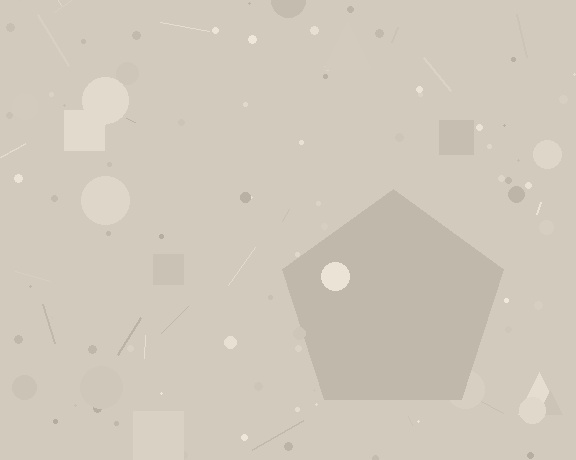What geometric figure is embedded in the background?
A pentagon is embedded in the background.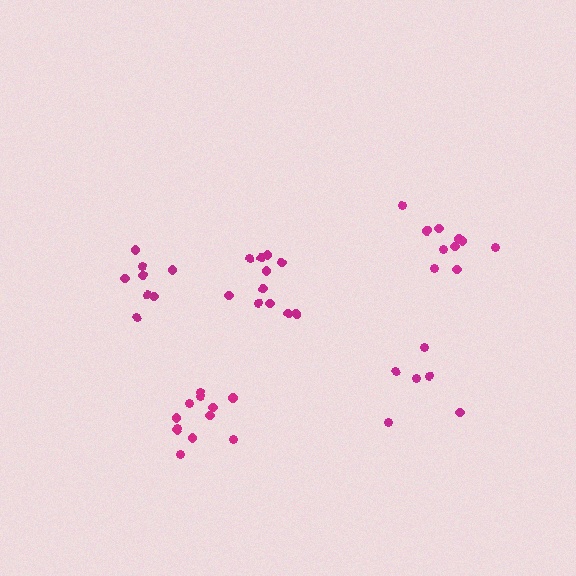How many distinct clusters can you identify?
There are 5 distinct clusters.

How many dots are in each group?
Group 1: 10 dots, Group 2: 12 dots, Group 3: 8 dots, Group 4: 11 dots, Group 5: 6 dots (47 total).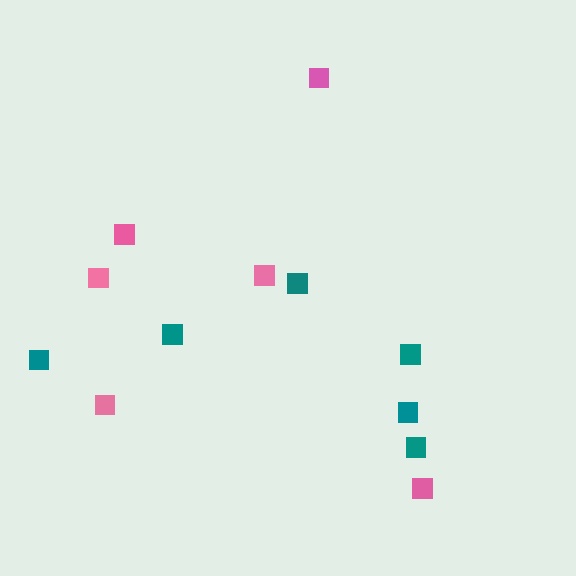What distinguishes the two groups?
There are 2 groups: one group of teal squares (6) and one group of pink squares (6).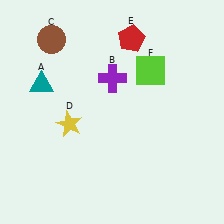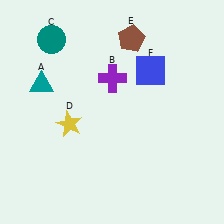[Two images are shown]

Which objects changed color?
C changed from brown to teal. E changed from red to brown. F changed from lime to blue.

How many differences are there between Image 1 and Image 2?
There are 3 differences between the two images.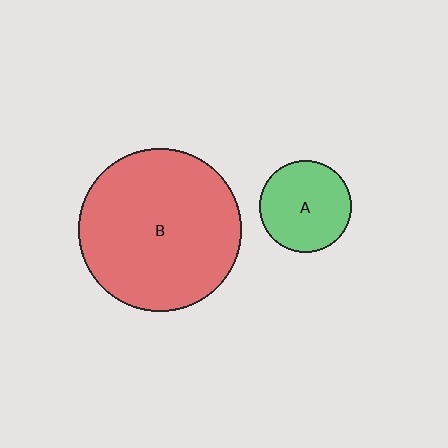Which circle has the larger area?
Circle B (red).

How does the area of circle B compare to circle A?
Approximately 3.1 times.